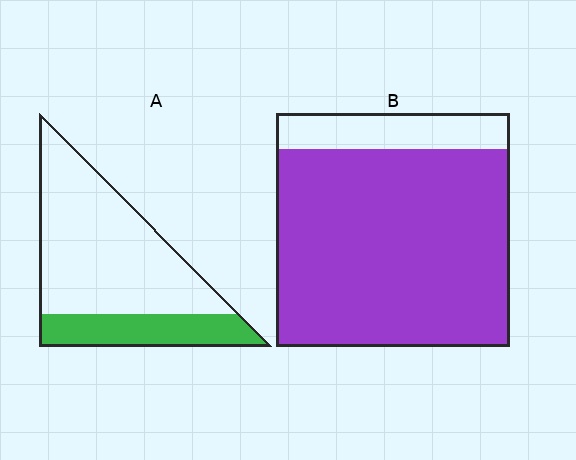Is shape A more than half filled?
No.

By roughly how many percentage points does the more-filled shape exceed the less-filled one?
By roughly 60 percentage points (B over A).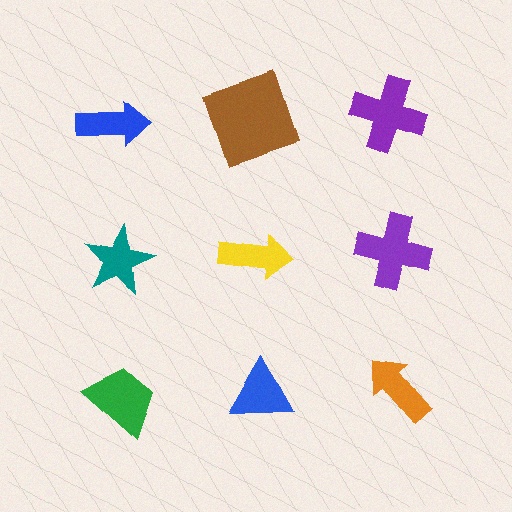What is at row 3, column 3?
An orange arrow.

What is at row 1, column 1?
A blue arrow.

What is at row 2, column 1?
A teal star.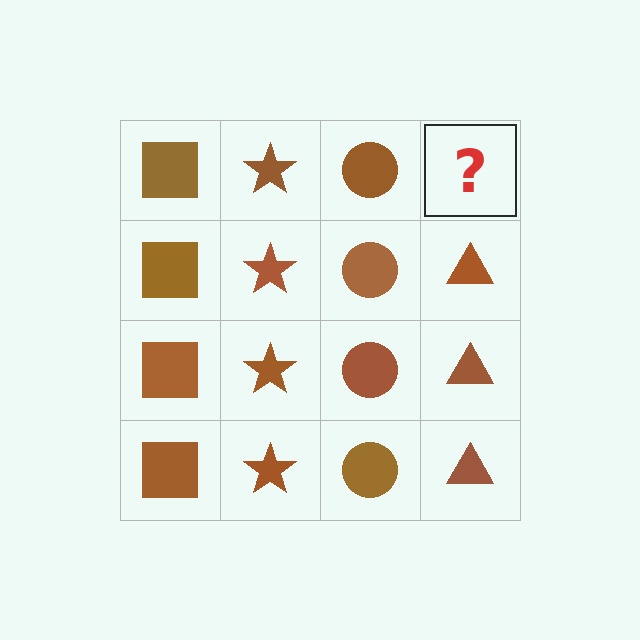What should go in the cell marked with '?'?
The missing cell should contain a brown triangle.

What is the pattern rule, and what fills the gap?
The rule is that each column has a consistent shape. The gap should be filled with a brown triangle.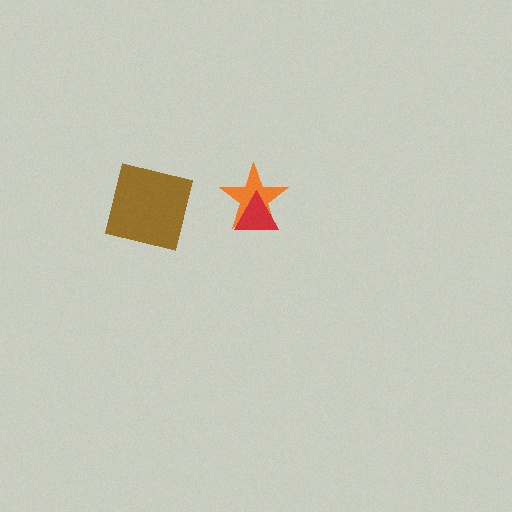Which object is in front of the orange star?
The red triangle is in front of the orange star.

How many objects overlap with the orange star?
1 object overlaps with the orange star.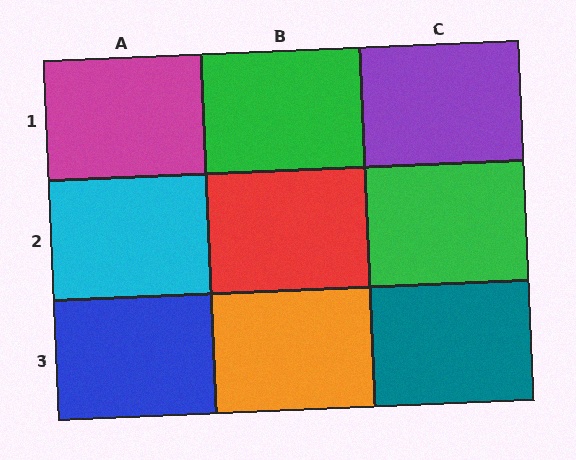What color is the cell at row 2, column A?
Cyan.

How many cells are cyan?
1 cell is cyan.